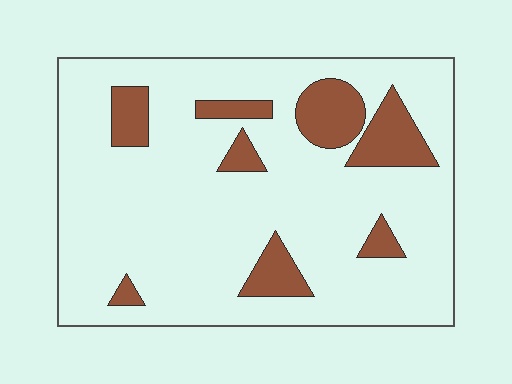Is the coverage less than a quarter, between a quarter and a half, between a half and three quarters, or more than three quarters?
Less than a quarter.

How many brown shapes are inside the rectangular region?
8.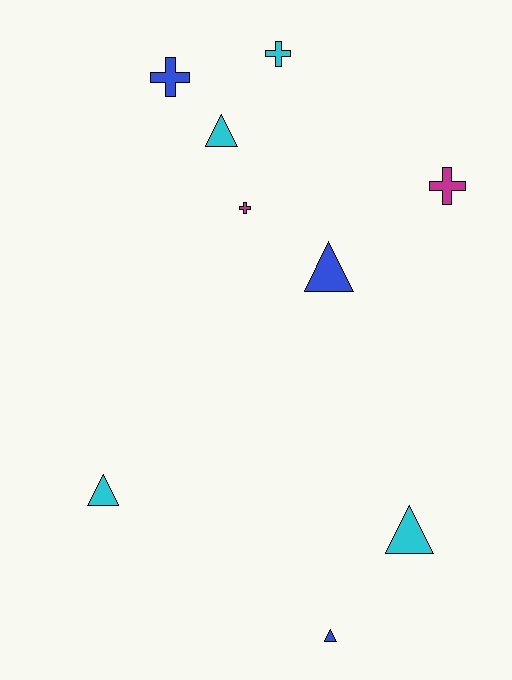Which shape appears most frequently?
Triangle, with 5 objects.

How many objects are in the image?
There are 9 objects.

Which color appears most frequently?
Cyan, with 4 objects.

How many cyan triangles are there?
There are 3 cyan triangles.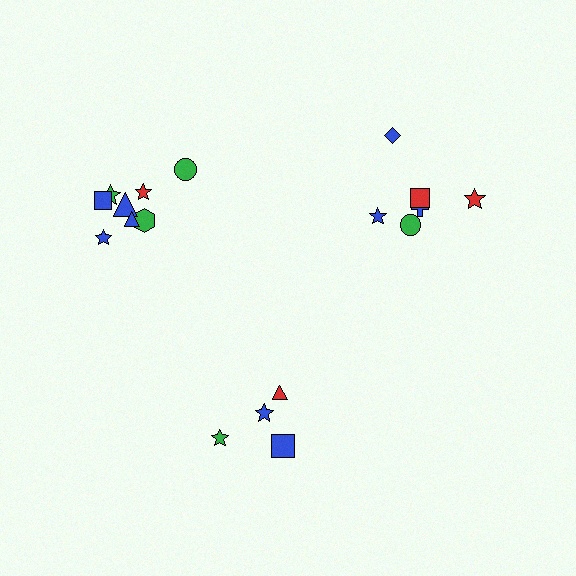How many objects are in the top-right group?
There are 6 objects.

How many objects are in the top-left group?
There are 8 objects.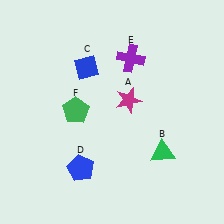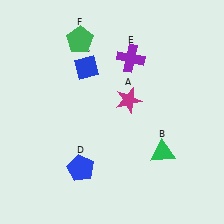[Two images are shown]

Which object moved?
The green pentagon (F) moved up.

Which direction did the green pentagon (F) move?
The green pentagon (F) moved up.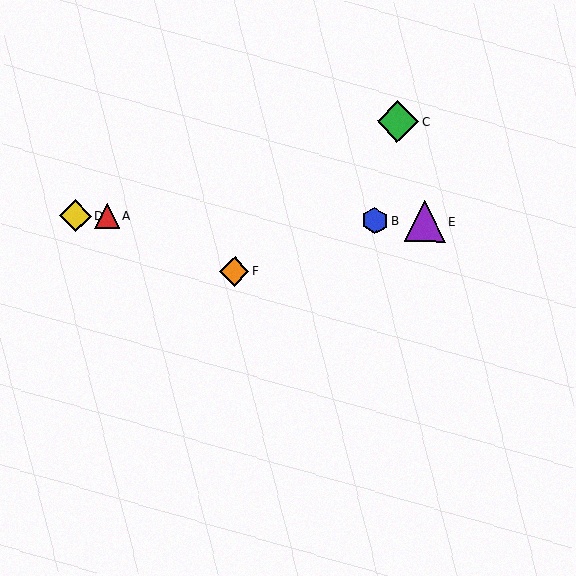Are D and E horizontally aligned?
Yes, both are at y≈216.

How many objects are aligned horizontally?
4 objects (A, B, D, E) are aligned horizontally.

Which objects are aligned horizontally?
Objects A, B, D, E are aligned horizontally.